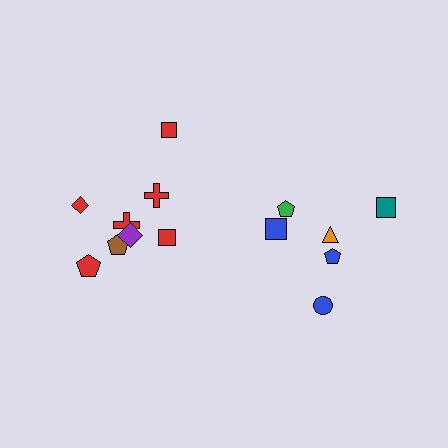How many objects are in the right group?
There are 6 objects.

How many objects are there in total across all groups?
There are 14 objects.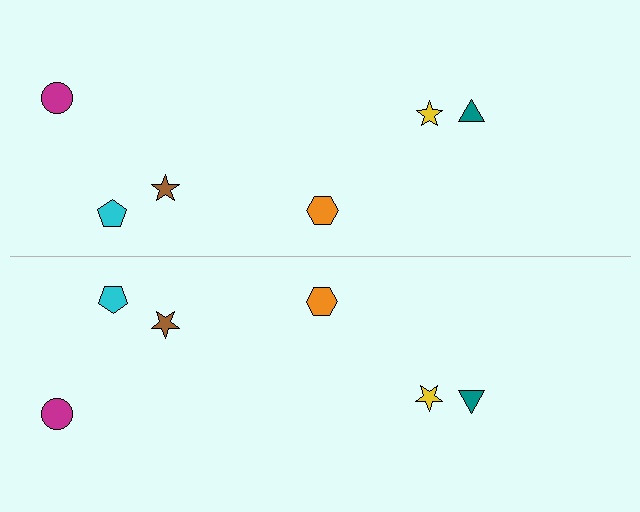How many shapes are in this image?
There are 12 shapes in this image.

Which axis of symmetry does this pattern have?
The pattern has a horizontal axis of symmetry running through the center of the image.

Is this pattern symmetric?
Yes, this pattern has bilateral (reflection) symmetry.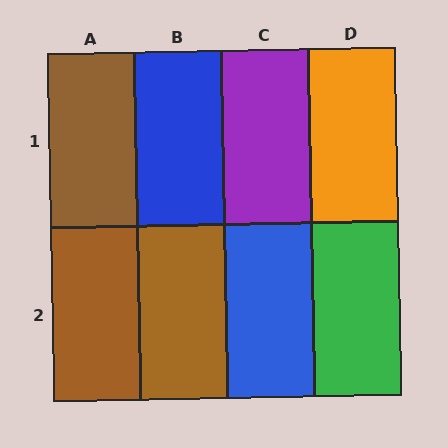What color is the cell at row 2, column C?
Blue.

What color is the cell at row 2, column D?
Green.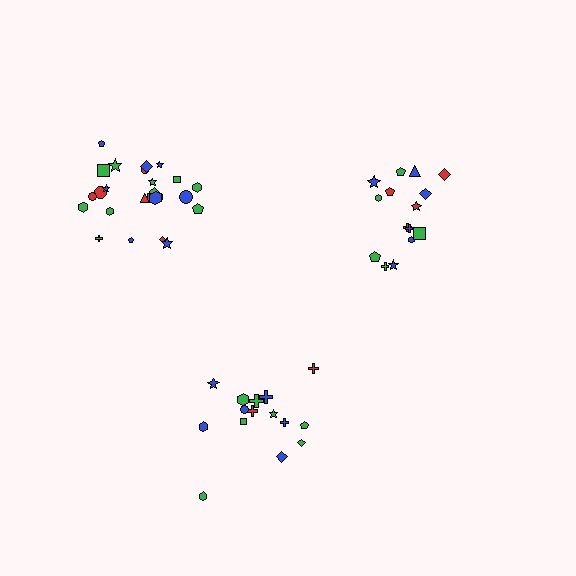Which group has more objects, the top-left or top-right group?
The top-left group.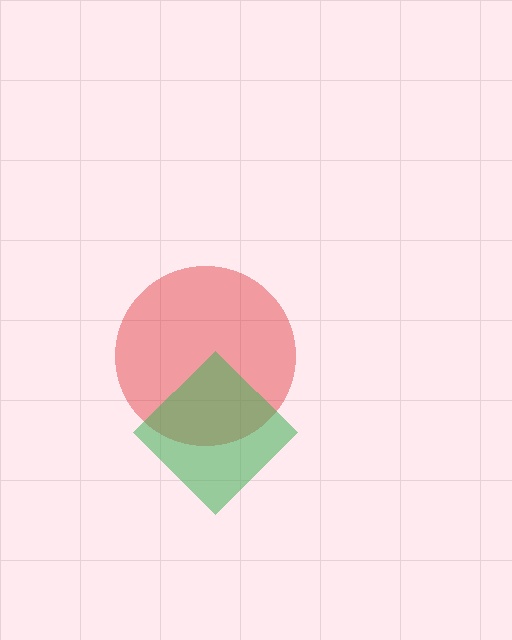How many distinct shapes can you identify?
There are 2 distinct shapes: a red circle, a green diamond.